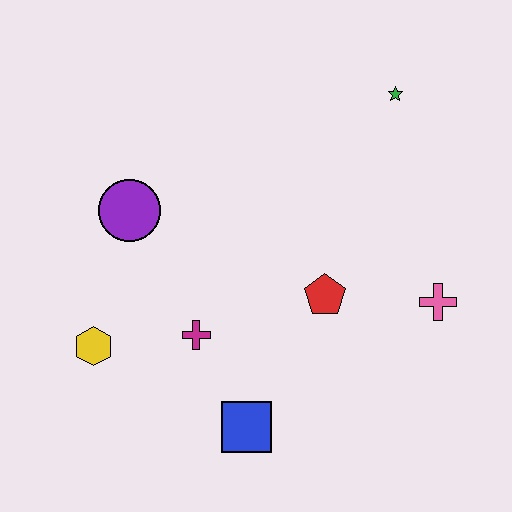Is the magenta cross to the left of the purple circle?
No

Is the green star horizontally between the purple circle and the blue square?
No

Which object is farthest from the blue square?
The green star is farthest from the blue square.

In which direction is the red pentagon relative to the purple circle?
The red pentagon is to the right of the purple circle.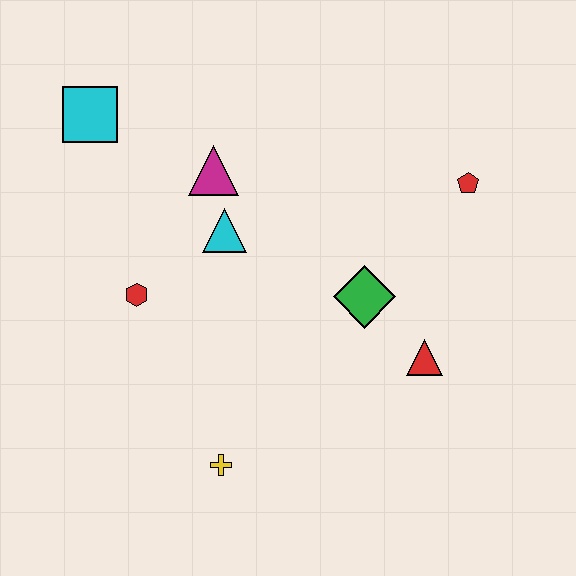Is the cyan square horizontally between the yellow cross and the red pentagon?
No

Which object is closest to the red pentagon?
The green diamond is closest to the red pentagon.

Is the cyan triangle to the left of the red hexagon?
No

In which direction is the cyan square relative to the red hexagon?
The cyan square is above the red hexagon.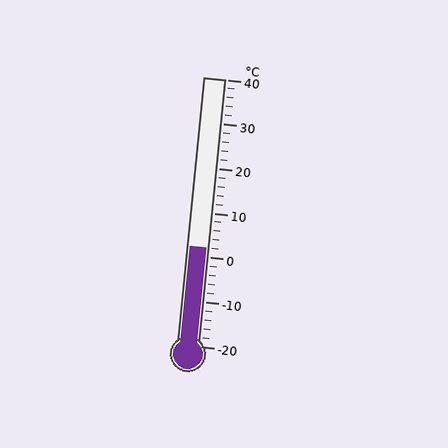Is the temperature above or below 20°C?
The temperature is below 20°C.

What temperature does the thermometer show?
The thermometer shows approximately 2°C.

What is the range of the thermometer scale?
The thermometer scale ranges from -20°C to 40°C.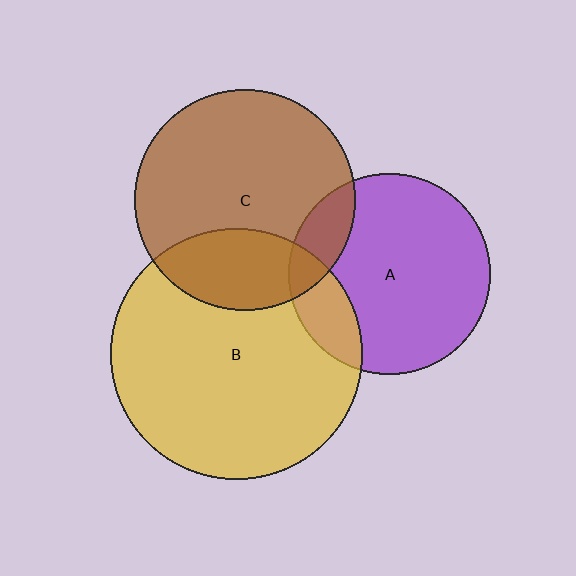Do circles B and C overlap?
Yes.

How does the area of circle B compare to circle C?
Approximately 1.3 times.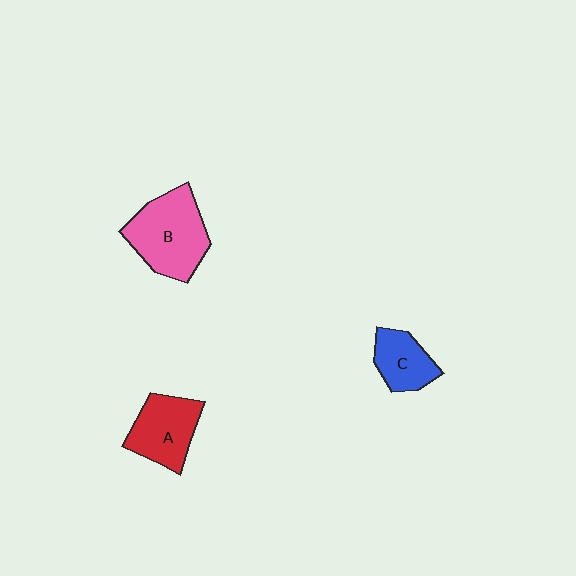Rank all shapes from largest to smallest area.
From largest to smallest: B (pink), A (red), C (blue).